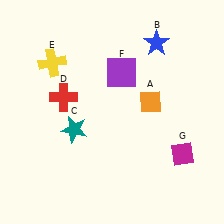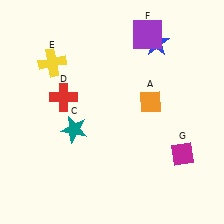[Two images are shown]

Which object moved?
The purple square (F) moved up.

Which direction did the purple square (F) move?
The purple square (F) moved up.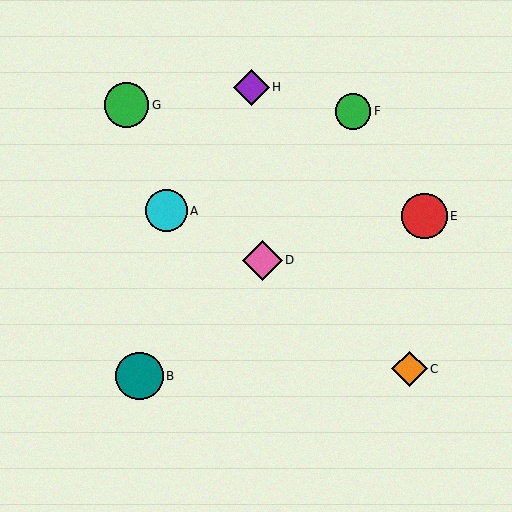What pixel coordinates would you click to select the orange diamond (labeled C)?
Click at (409, 369) to select the orange diamond C.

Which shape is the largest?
The teal circle (labeled B) is the largest.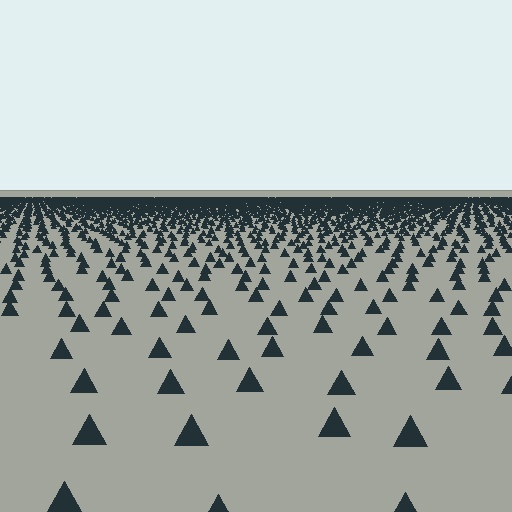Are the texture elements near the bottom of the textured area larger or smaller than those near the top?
Larger. Near the bottom, elements are closer to the viewer and appear at a bigger on-screen size.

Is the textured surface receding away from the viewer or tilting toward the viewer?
The surface is receding away from the viewer. Texture elements get smaller and denser toward the top.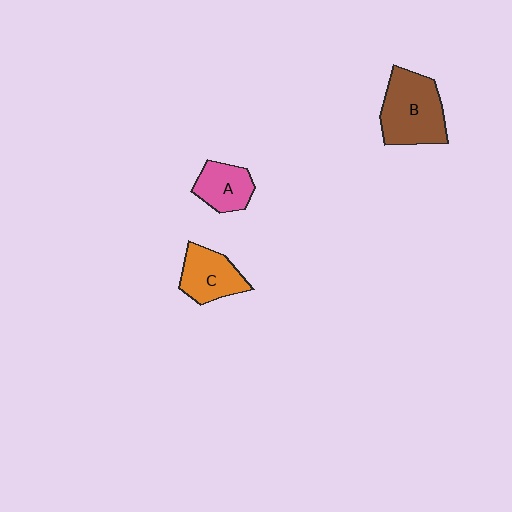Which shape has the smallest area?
Shape A (pink).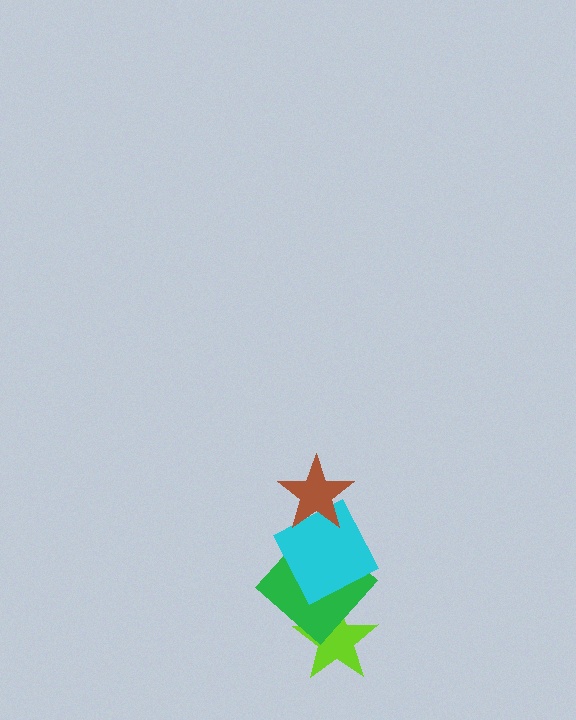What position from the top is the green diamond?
The green diamond is 3rd from the top.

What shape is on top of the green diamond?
The cyan square is on top of the green diamond.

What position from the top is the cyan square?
The cyan square is 2nd from the top.